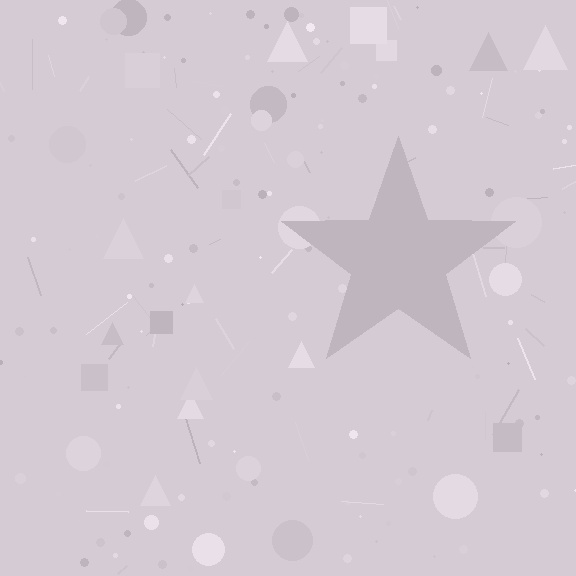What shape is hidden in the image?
A star is hidden in the image.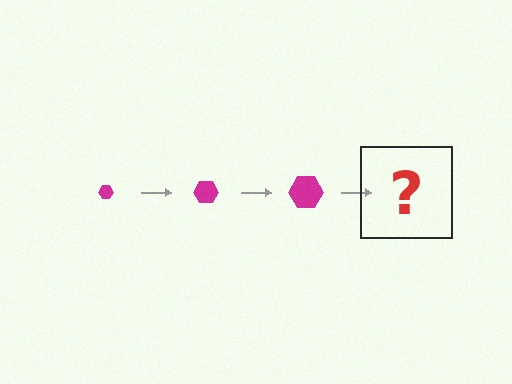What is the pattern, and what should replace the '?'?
The pattern is that the hexagon gets progressively larger each step. The '?' should be a magenta hexagon, larger than the previous one.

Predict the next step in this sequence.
The next step is a magenta hexagon, larger than the previous one.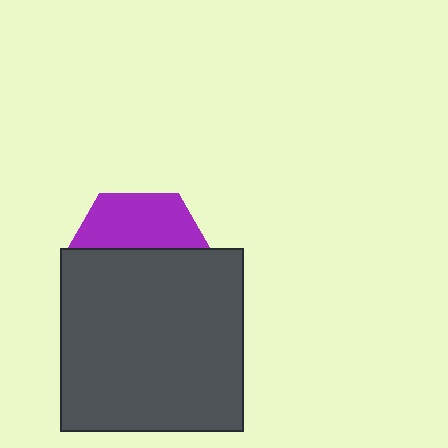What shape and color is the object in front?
The object in front is a dark gray square.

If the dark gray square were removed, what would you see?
You would see the complete purple hexagon.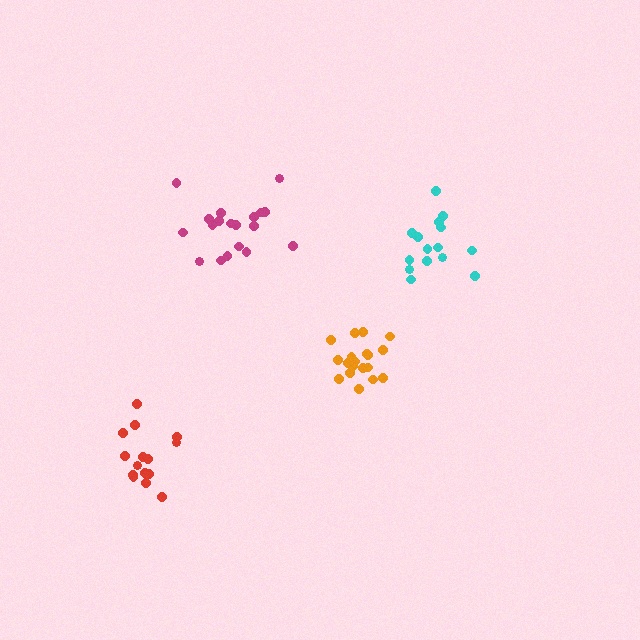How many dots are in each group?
Group 1: 15 dots, Group 2: 19 dots, Group 3: 15 dots, Group 4: 19 dots (68 total).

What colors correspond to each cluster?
The clusters are colored: cyan, orange, red, magenta.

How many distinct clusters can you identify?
There are 4 distinct clusters.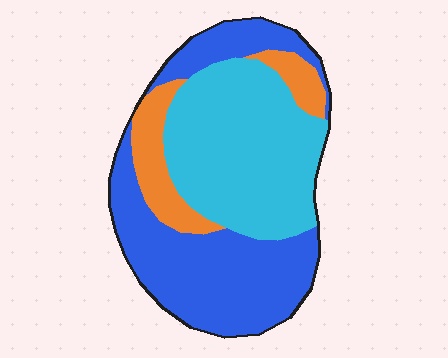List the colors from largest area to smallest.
From largest to smallest: blue, cyan, orange.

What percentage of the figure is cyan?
Cyan takes up about two fifths (2/5) of the figure.